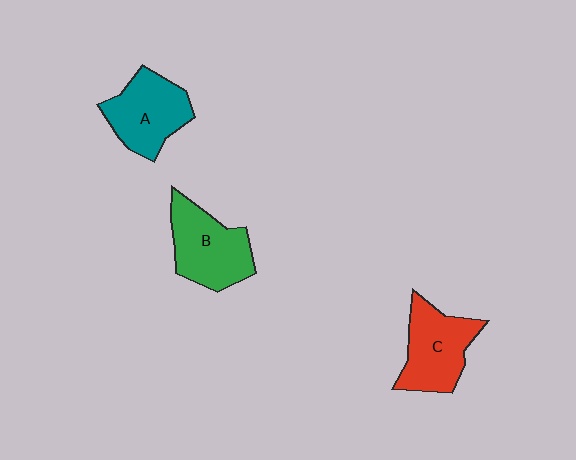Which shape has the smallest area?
Shape A (teal).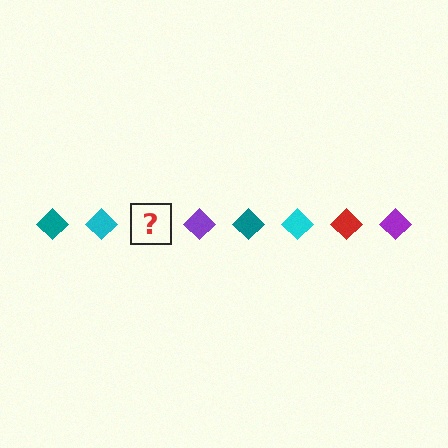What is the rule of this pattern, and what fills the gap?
The rule is that the pattern cycles through teal, cyan, red, purple diamonds. The gap should be filled with a red diamond.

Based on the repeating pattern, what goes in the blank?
The blank should be a red diamond.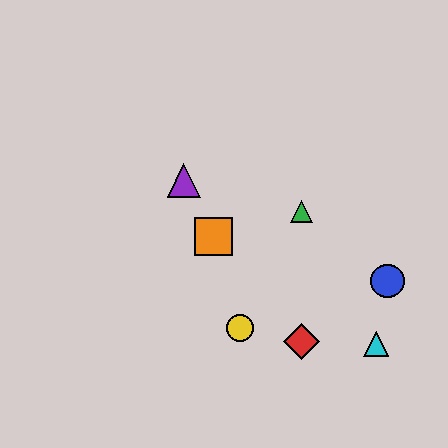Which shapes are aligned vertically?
The red diamond, the green triangle are aligned vertically.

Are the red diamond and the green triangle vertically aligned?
Yes, both are at x≈301.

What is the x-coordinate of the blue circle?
The blue circle is at x≈387.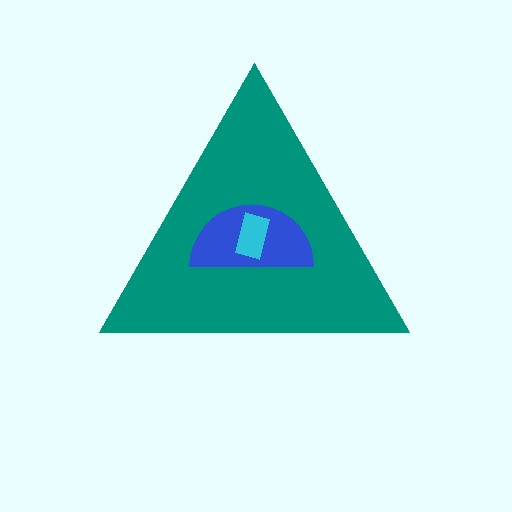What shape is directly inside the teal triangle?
The blue semicircle.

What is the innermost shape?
The cyan rectangle.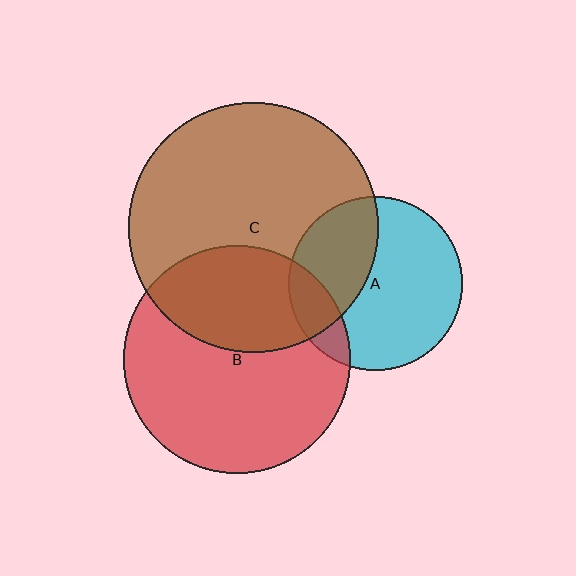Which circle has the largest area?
Circle C (brown).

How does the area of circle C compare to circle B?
Approximately 1.2 times.